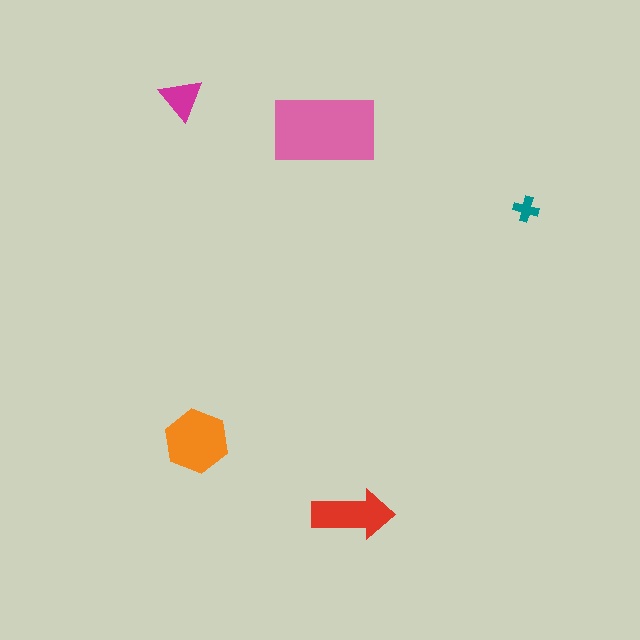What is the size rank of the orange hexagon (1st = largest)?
2nd.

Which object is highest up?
The magenta triangle is topmost.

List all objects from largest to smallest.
The pink rectangle, the orange hexagon, the red arrow, the magenta triangle, the teal cross.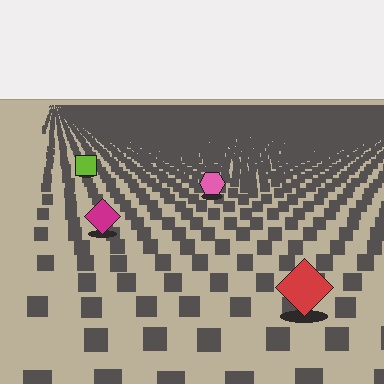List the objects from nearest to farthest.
From nearest to farthest: the red diamond, the magenta diamond, the pink hexagon, the lime square.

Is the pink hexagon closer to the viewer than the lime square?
Yes. The pink hexagon is closer — you can tell from the texture gradient: the ground texture is coarser near it.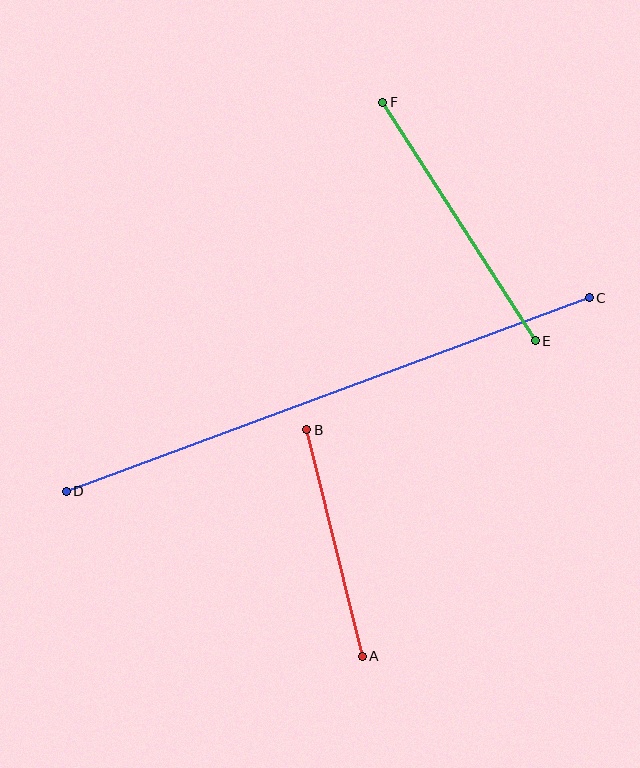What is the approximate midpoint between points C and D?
The midpoint is at approximately (328, 395) pixels.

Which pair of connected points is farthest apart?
Points C and D are farthest apart.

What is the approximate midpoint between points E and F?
The midpoint is at approximately (459, 222) pixels.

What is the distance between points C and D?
The distance is approximately 557 pixels.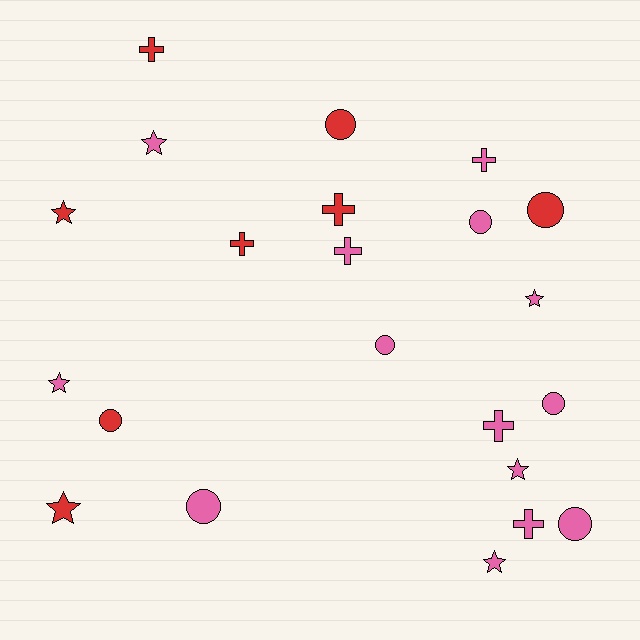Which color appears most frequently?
Pink, with 14 objects.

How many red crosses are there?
There are 3 red crosses.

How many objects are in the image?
There are 22 objects.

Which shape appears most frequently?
Circle, with 8 objects.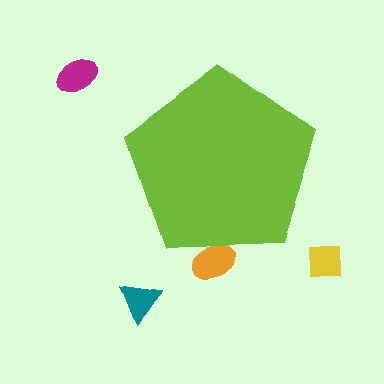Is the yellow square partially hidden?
No, the yellow square is fully visible.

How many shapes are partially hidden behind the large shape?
1 shape is partially hidden.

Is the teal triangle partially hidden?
No, the teal triangle is fully visible.